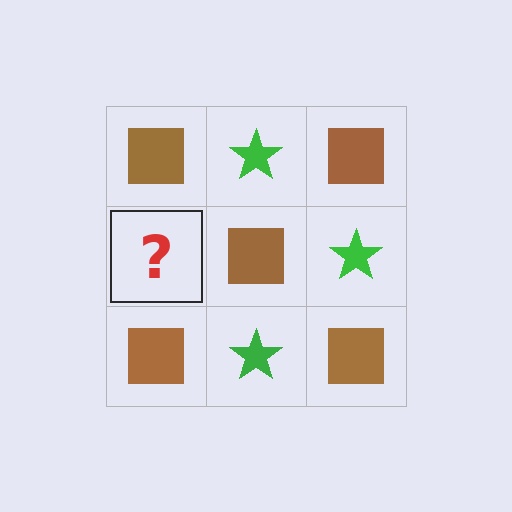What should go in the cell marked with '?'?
The missing cell should contain a green star.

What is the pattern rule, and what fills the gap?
The rule is that it alternates brown square and green star in a checkerboard pattern. The gap should be filled with a green star.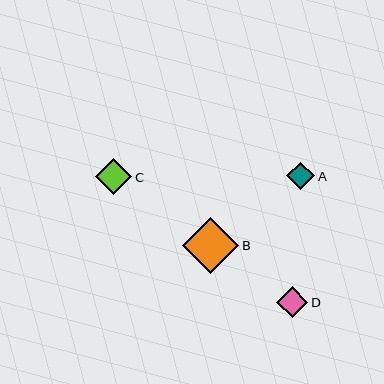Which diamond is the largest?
Diamond B is the largest with a size of approximately 57 pixels.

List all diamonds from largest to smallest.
From largest to smallest: B, C, D, A.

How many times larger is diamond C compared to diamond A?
Diamond C is approximately 1.3 times the size of diamond A.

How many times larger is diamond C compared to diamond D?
Diamond C is approximately 1.2 times the size of diamond D.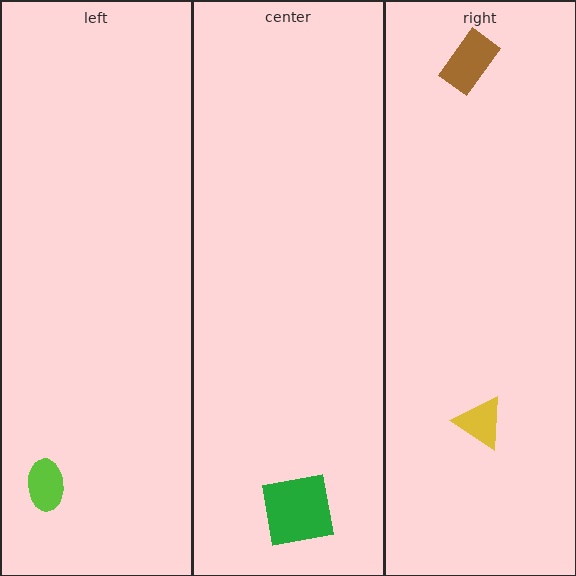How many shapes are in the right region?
2.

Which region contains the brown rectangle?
The right region.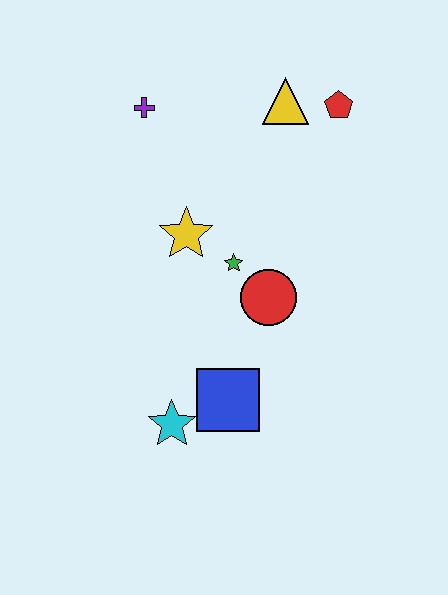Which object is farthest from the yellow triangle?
The cyan star is farthest from the yellow triangle.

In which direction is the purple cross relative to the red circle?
The purple cross is above the red circle.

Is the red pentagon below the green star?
No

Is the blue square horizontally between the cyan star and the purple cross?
No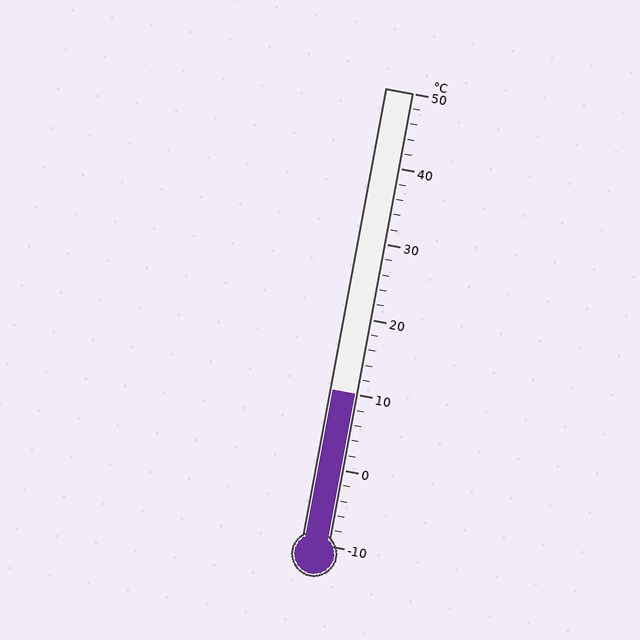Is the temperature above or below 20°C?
The temperature is below 20°C.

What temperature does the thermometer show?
The thermometer shows approximately 10°C.